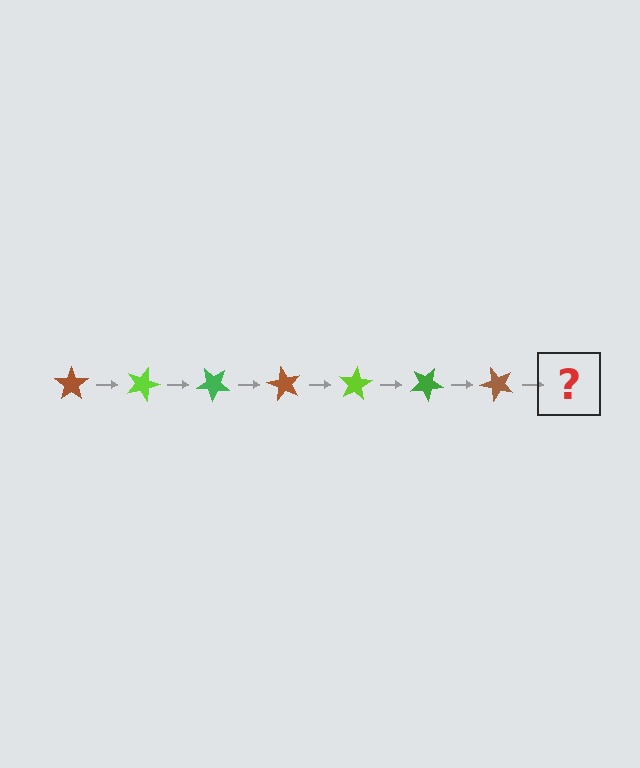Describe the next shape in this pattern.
It should be a lime star, rotated 140 degrees from the start.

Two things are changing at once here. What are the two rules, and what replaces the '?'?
The two rules are that it rotates 20 degrees each step and the color cycles through brown, lime, and green. The '?' should be a lime star, rotated 140 degrees from the start.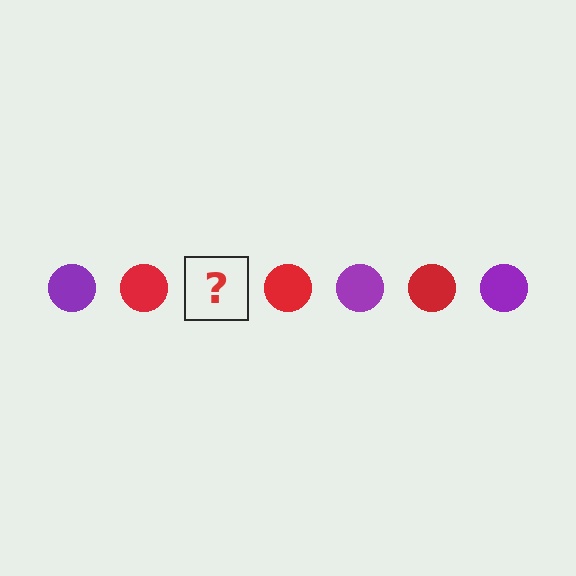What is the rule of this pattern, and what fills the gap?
The rule is that the pattern cycles through purple, red circles. The gap should be filled with a purple circle.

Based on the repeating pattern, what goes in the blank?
The blank should be a purple circle.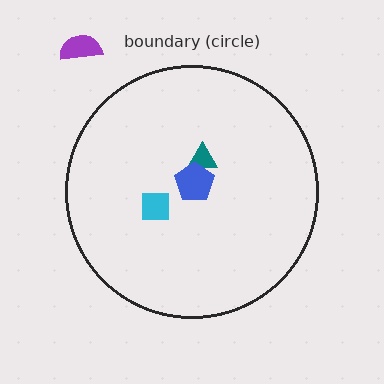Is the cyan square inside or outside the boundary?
Inside.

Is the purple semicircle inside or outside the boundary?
Outside.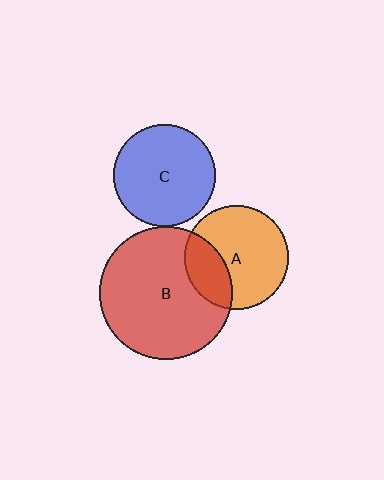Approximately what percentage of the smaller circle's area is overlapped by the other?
Approximately 30%.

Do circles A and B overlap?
Yes.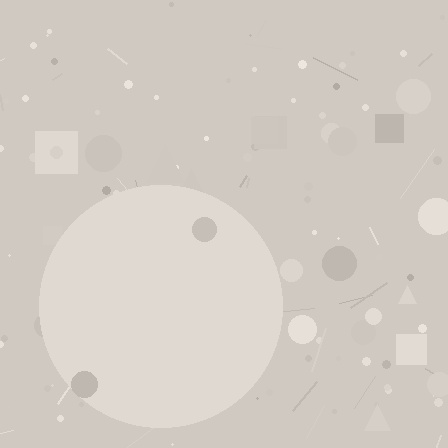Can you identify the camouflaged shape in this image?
The camouflaged shape is a circle.